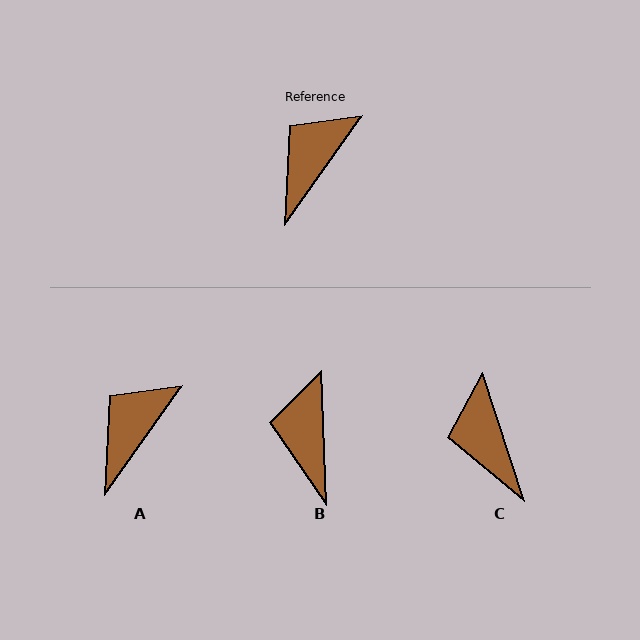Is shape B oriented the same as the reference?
No, it is off by about 37 degrees.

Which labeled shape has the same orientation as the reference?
A.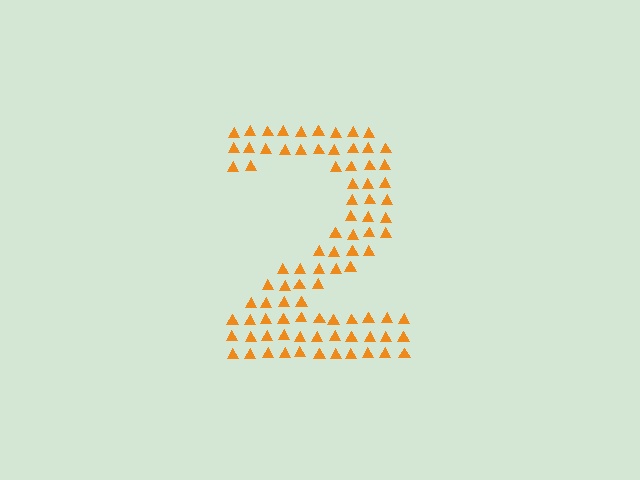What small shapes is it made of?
It is made of small triangles.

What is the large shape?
The large shape is the digit 2.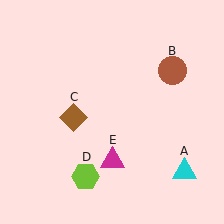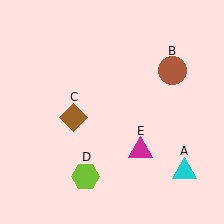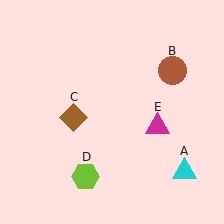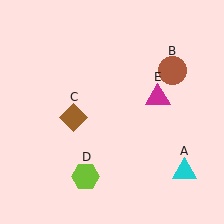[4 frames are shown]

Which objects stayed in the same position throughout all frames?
Cyan triangle (object A) and brown circle (object B) and brown diamond (object C) and lime hexagon (object D) remained stationary.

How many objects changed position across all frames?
1 object changed position: magenta triangle (object E).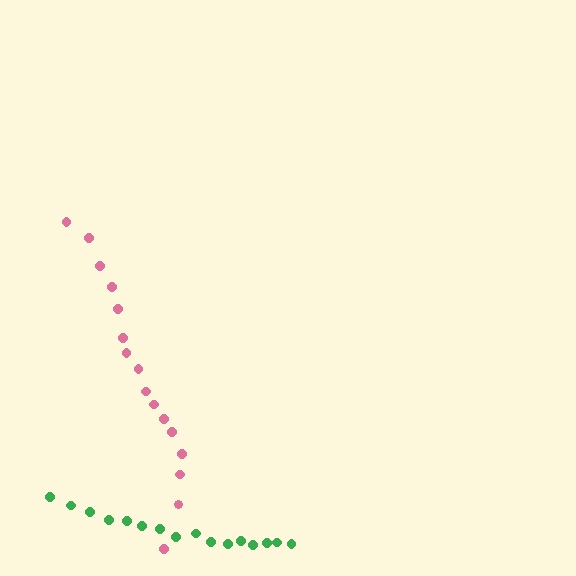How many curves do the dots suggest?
There are 2 distinct paths.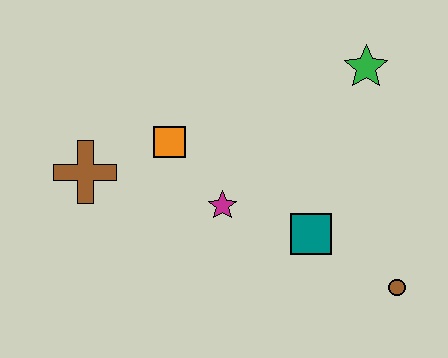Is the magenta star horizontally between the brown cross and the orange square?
No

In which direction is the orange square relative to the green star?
The orange square is to the left of the green star.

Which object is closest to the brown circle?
The teal square is closest to the brown circle.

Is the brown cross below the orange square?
Yes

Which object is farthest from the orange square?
The brown circle is farthest from the orange square.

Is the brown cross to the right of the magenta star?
No